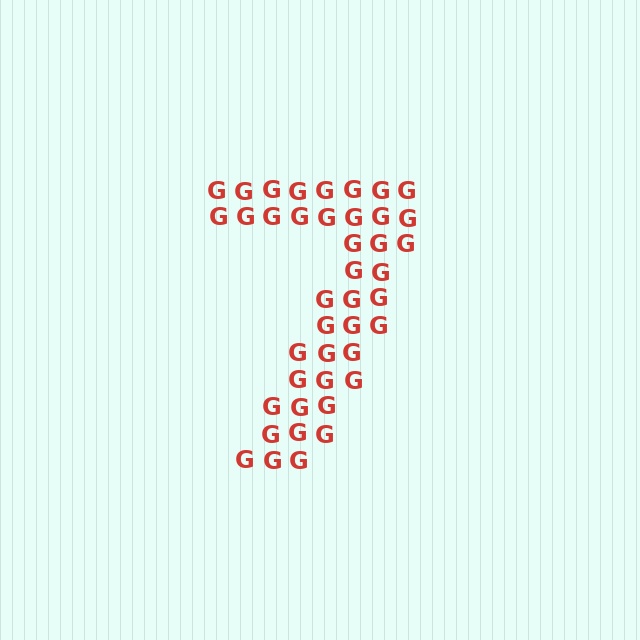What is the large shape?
The large shape is the digit 7.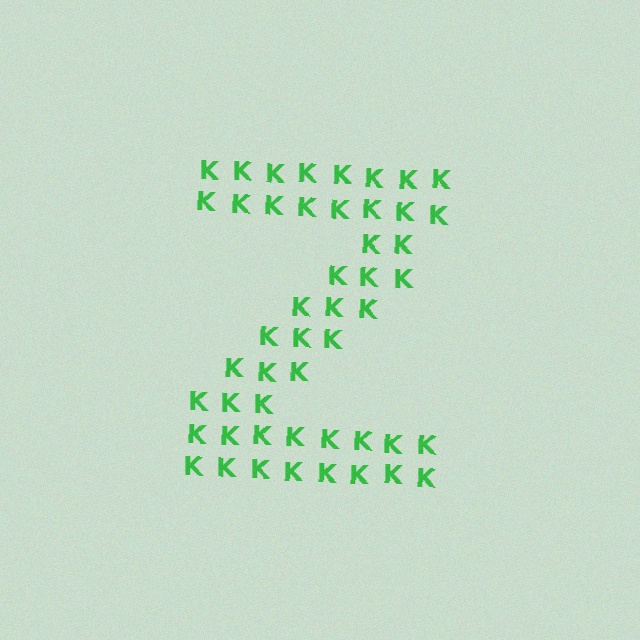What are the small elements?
The small elements are letter K's.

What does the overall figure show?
The overall figure shows the letter Z.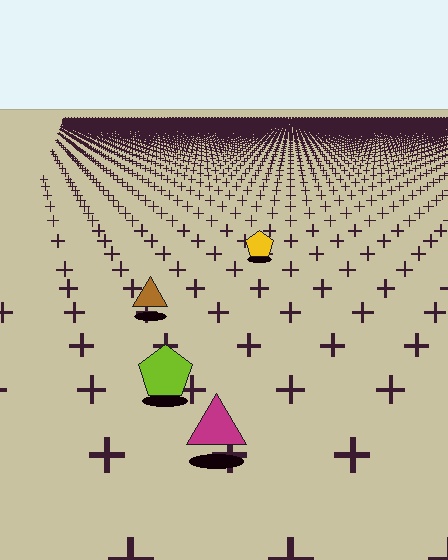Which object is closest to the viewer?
The magenta triangle is closest. The texture marks near it are larger and more spread out.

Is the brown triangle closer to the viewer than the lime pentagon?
No. The lime pentagon is closer — you can tell from the texture gradient: the ground texture is coarser near it.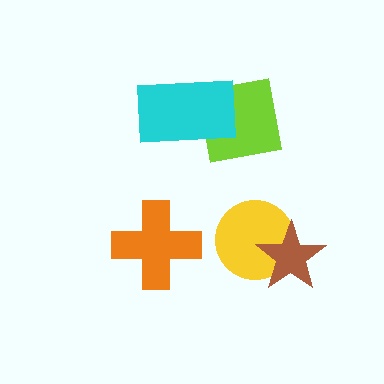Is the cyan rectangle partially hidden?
No, no other shape covers it.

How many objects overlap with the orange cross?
0 objects overlap with the orange cross.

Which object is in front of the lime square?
The cyan rectangle is in front of the lime square.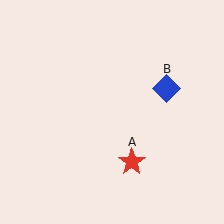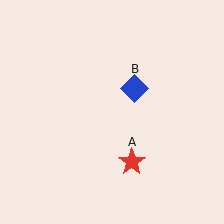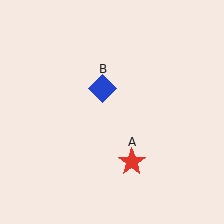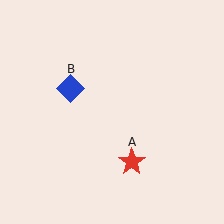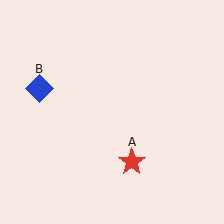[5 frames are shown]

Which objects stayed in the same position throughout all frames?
Red star (object A) remained stationary.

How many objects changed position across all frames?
1 object changed position: blue diamond (object B).